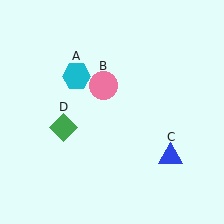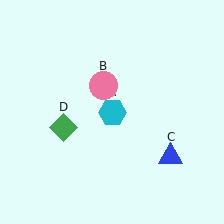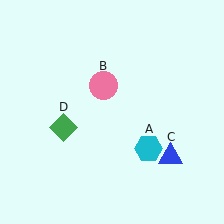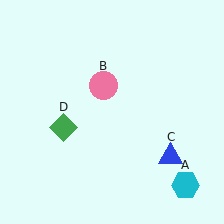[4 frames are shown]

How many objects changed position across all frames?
1 object changed position: cyan hexagon (object A).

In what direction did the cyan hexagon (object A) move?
The cyan hexagon (object A) moved down and to the right.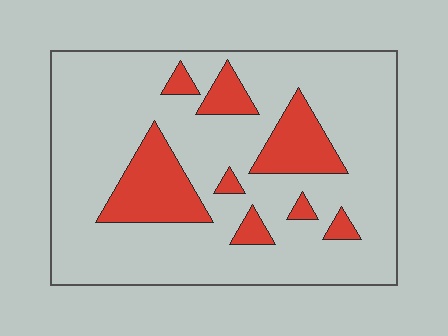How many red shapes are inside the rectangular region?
8.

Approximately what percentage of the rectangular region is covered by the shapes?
Approximately 20%.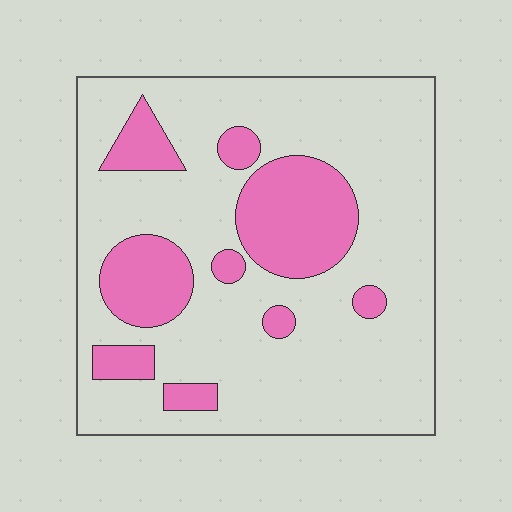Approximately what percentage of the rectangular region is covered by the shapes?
Approximately 25%.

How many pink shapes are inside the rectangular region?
9.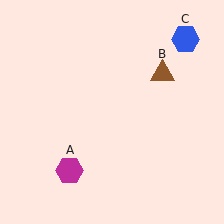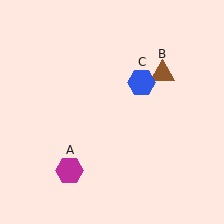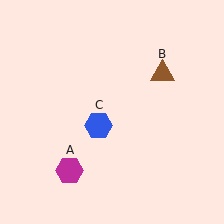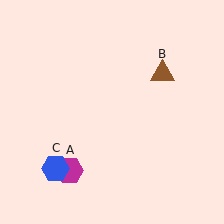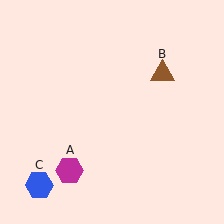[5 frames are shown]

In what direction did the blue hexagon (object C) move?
The blue hexagon (object C) moved down and to the left.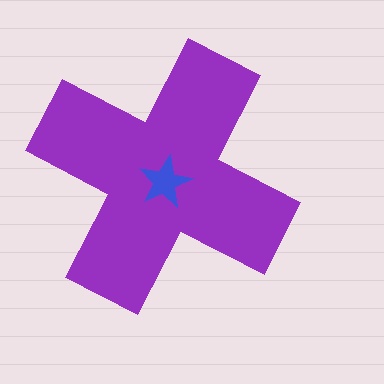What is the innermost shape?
The blue star.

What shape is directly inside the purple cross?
The blue star.